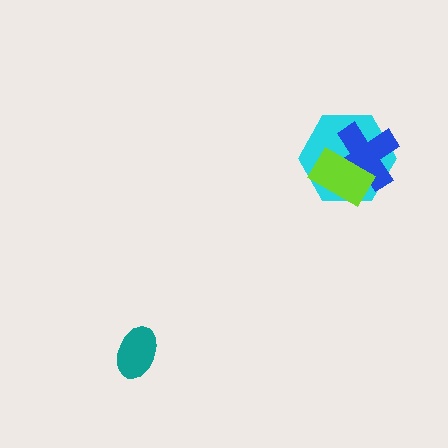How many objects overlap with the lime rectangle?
2 objects overlap with the lime rectangle.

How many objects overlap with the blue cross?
2 objects overlap with the blue cross.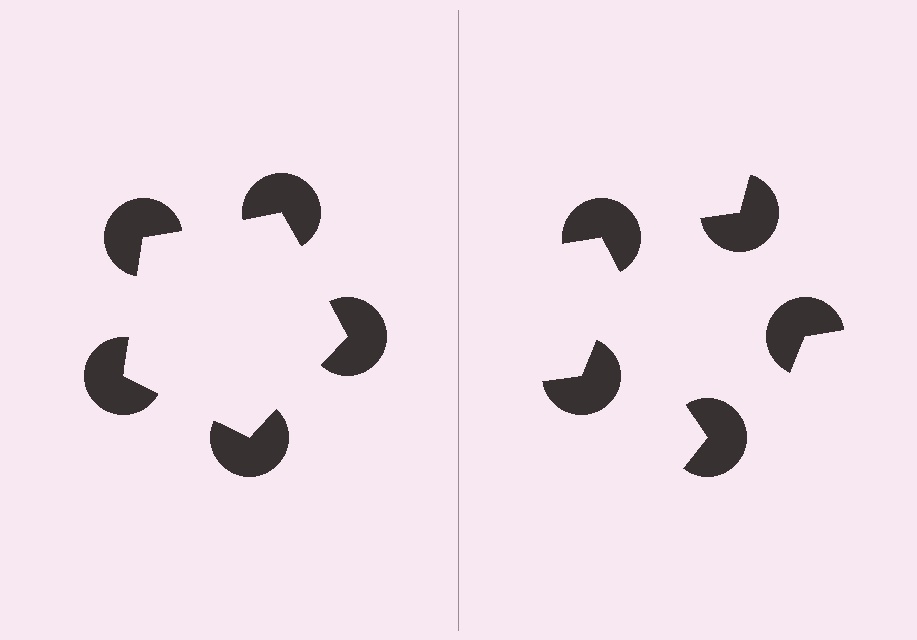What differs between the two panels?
The pac-man discs are positioned identically on both sides; only the wedge orientations differ. On the left they align to a pentagon; on the right they are misaligned.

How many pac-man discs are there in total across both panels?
10 — 5 on each side.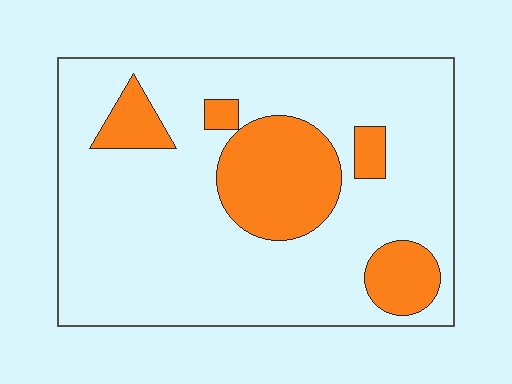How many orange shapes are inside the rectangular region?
5.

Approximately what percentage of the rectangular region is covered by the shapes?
Approximately 20%.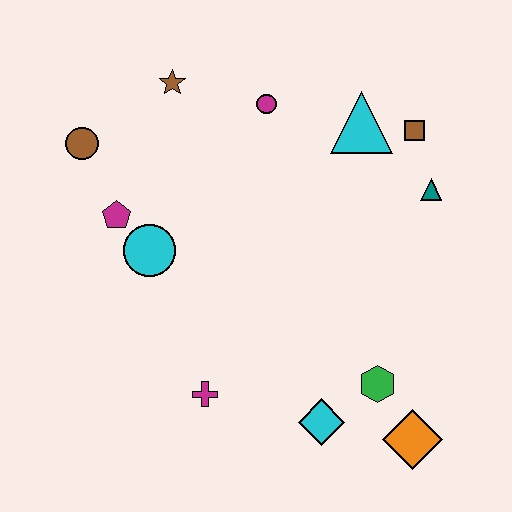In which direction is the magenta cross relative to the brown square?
The magenta cross is below the brown square.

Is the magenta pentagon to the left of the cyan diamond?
Yes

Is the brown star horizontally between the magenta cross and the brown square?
No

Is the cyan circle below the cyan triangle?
Yes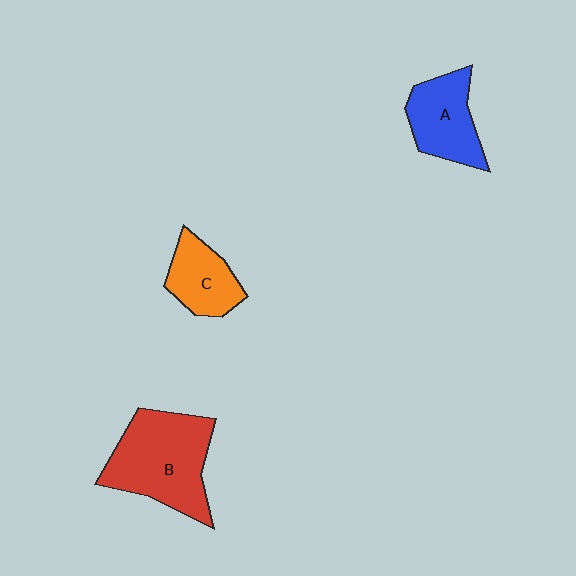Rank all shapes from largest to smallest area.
From largest to smallest: B (red), A (blue), C (orange).